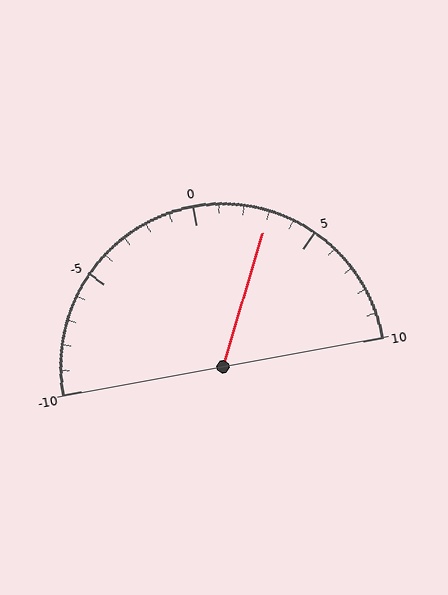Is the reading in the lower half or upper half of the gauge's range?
The reading is in the upper half of the range (-10 to 10).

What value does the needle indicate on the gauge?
The needle indicates approximately 3.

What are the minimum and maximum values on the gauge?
The gauge ranges from -10 to 10.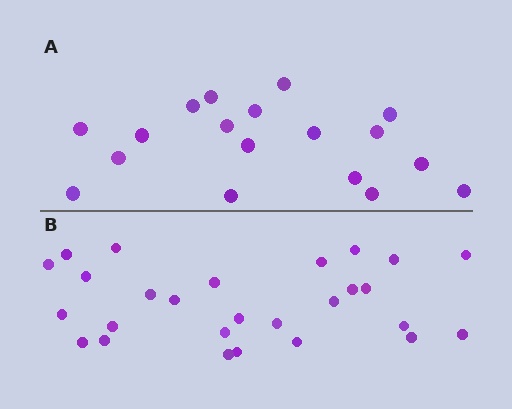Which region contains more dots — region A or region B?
Region B (the bottom region) has more dots.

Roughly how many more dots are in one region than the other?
Region B has roughly 8 or so more dots than region A.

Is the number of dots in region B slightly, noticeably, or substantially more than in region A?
Region B has substantially more. The ratio is roughly 1.5 to 1.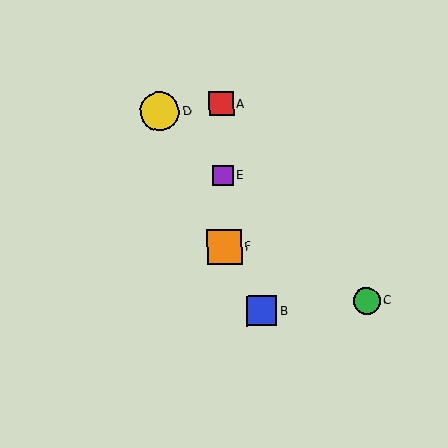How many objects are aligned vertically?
3 objects (A, E, F) are aligned vertically.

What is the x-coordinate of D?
Object D is at x≈160.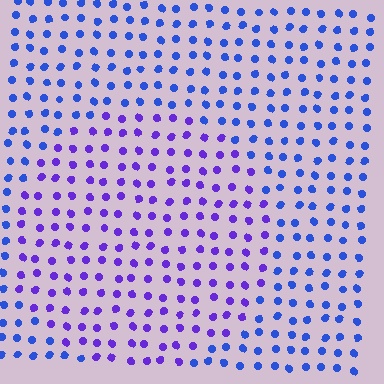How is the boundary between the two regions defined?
The boundary is defined purely by a slight shift in hue (about 36 degrees). Spacing, size, and orientation are identical on both sides.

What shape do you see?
I see a circle.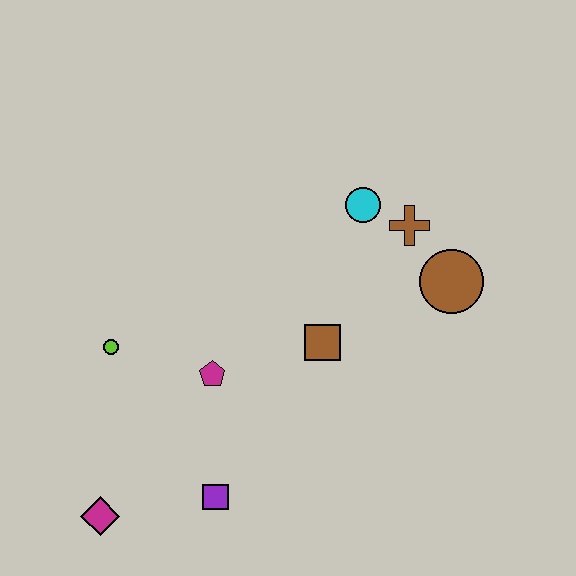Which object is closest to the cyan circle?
The brown cross is closest to the cyan circle.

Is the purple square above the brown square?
No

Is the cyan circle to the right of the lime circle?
Yes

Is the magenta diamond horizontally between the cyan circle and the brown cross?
No